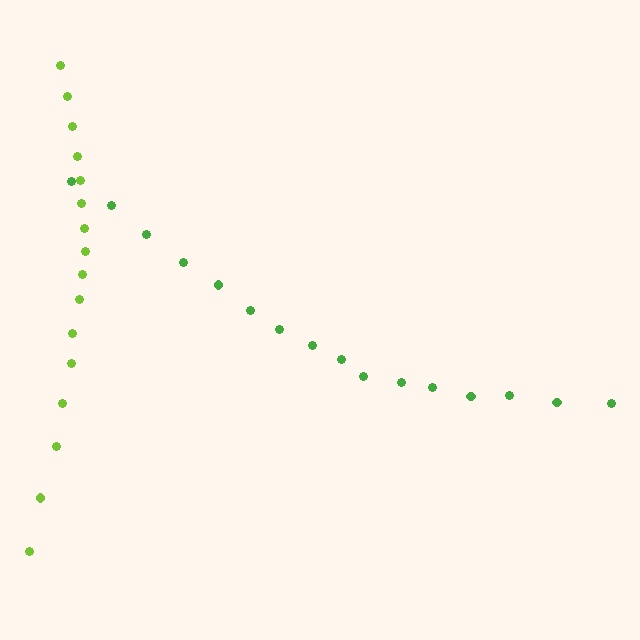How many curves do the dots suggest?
There are 2 distinct paths.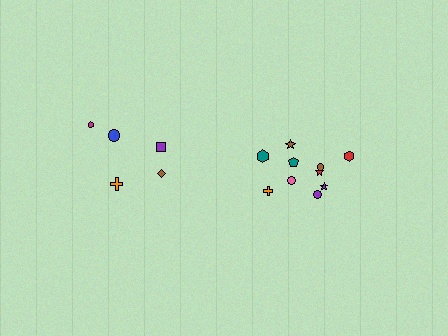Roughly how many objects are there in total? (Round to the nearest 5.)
Roughly 15 objects in total.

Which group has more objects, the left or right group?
The right group.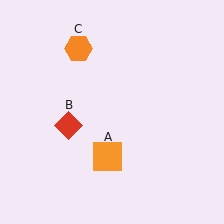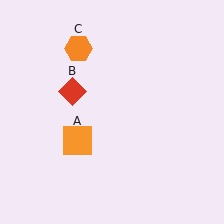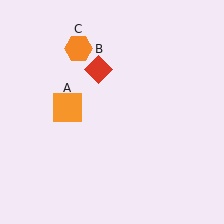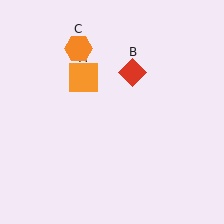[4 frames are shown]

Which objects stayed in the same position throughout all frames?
Orange hexagon (object C) remained stationary.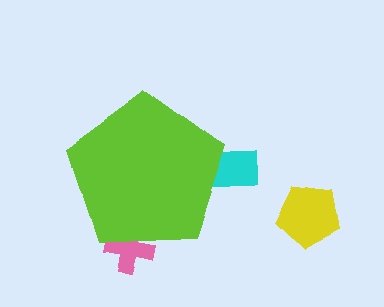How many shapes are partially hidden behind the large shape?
2 shapes are partially hidden.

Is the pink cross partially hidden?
Yes, the pink cross is partially hidden behind the lime pentagon.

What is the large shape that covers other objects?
A lime pentagon.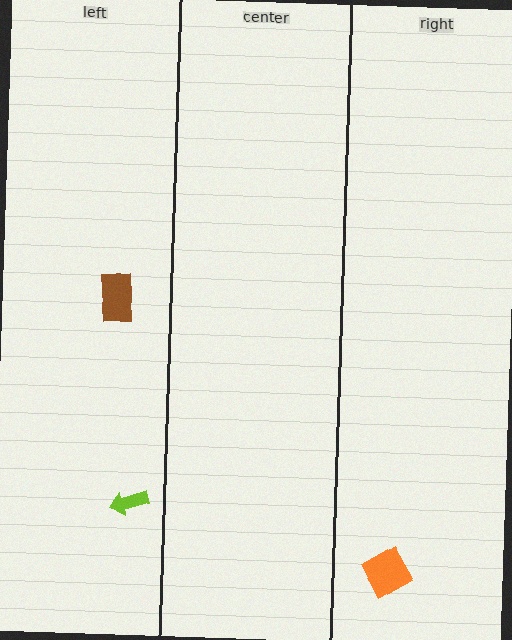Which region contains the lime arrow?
The left region.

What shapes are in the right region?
The orange diamond.